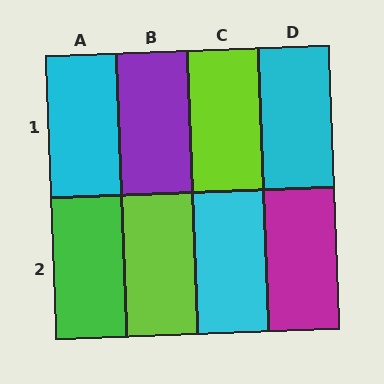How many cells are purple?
1 cell is purple.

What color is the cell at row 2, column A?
Green.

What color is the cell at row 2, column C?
Cyan.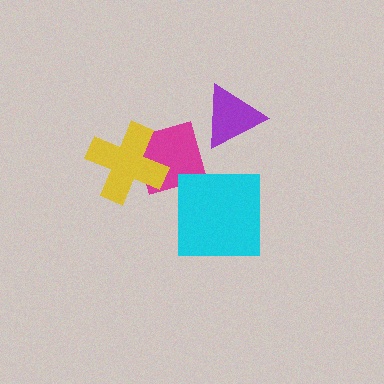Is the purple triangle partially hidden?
No, no other shape covers it.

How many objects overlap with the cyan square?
0 objects overlap with the cyan square.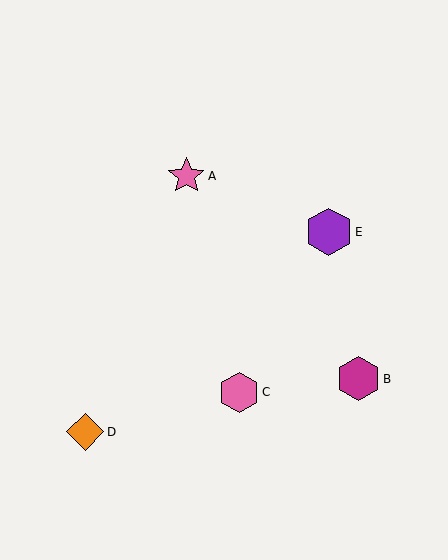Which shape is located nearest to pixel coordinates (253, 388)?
The pink hexagon (labeled C) at (239, 392) is nearest to that location.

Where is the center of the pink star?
The center of the pink star is at (186, 176).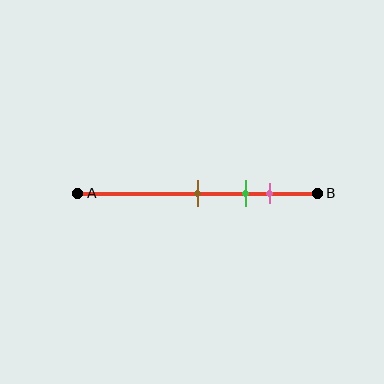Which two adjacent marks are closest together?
The green and pink marks are the closest adjacent pair.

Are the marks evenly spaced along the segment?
Yes, the marks are approximately evenly spaced.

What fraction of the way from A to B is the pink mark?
The pink mark is approximately 80% (0.8) of the way from A to B.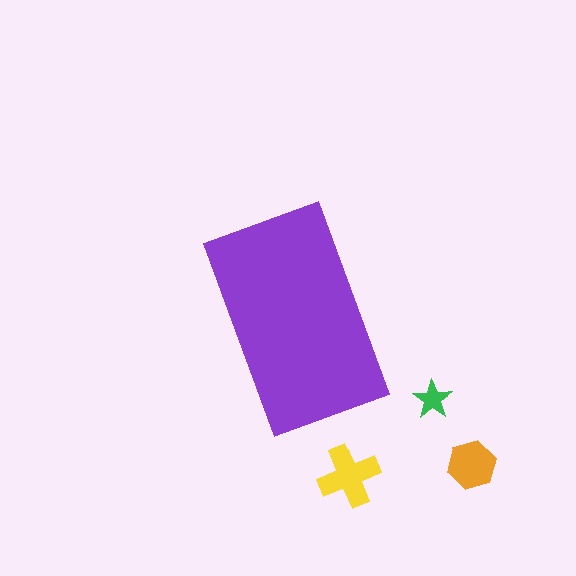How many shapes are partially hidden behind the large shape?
0 shapes are partially hidden.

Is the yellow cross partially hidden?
No, the yellow cross is fully visible.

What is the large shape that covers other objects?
A purple rectangle.